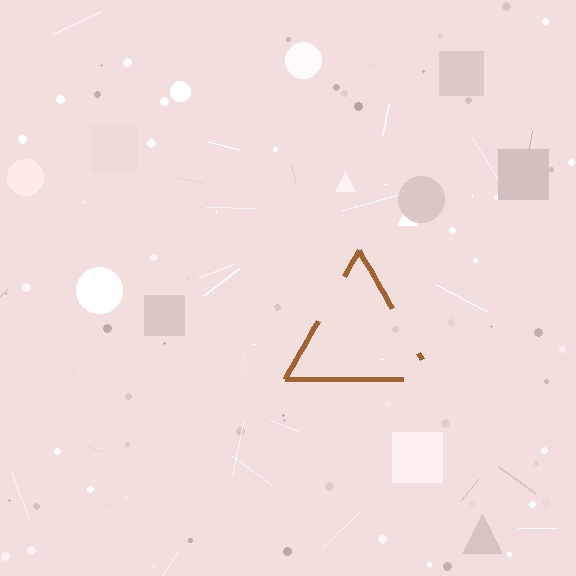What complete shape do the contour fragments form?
The contour fragments form a triangle.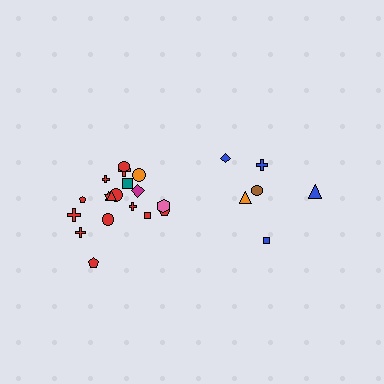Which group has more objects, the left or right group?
The left group.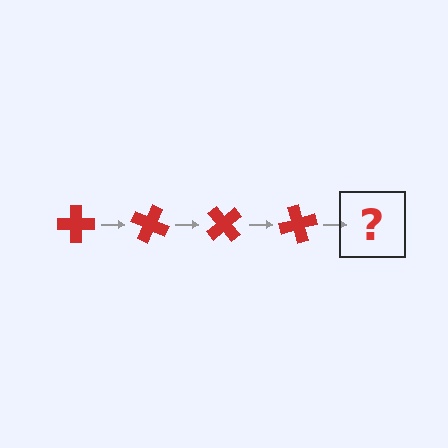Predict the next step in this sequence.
The next step is a red cross rotated 100 degrees.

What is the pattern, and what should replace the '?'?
The pattern is that the cross rotates 25 degrees each step. The '?' should be a red cross rotated 100 degrees.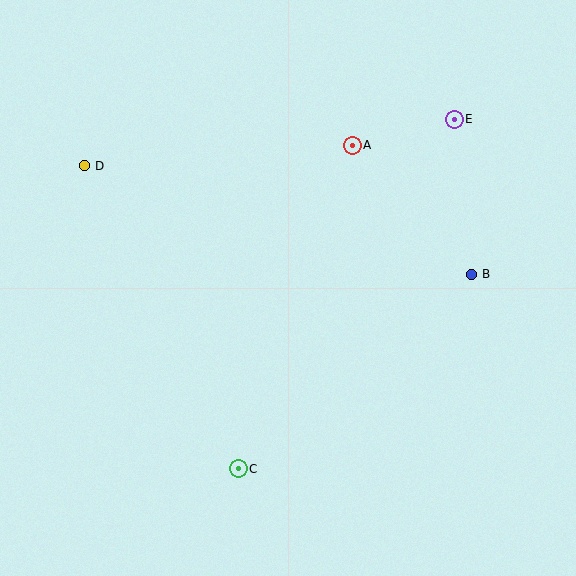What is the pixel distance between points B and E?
The distance between B and E is 156 pixels.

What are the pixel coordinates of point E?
Point E is at (454, 119).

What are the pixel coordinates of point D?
Point D is at (84, 166).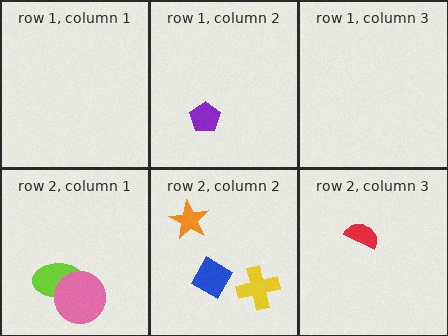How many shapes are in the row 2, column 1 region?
2.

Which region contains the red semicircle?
The row 2, column 3 region.